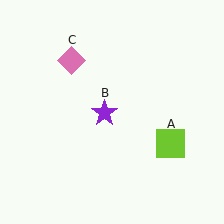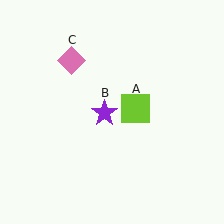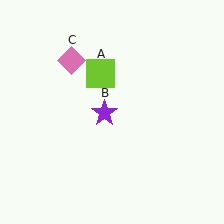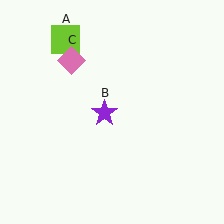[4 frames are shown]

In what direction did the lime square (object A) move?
The lime square (object A) moved up and to the left.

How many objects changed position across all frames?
1 object changed position: lime square (object A).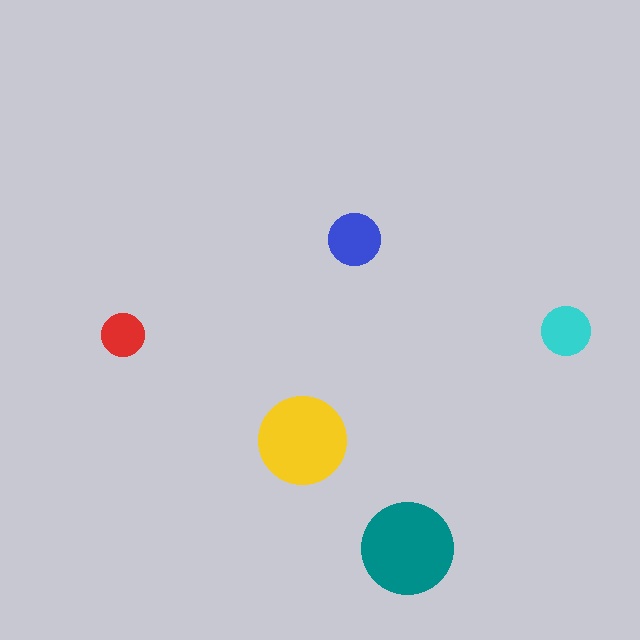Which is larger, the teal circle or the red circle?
The teal one.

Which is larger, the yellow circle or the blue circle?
The yellow one.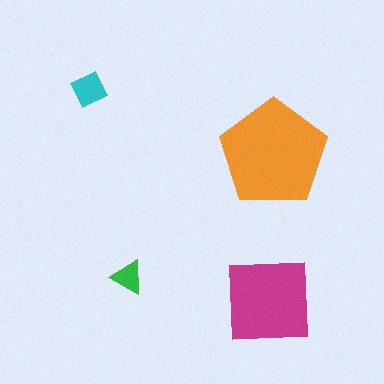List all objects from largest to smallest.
The orange pentagon, the magenta square, the cyan square, the green triangle.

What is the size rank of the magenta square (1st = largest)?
2nd.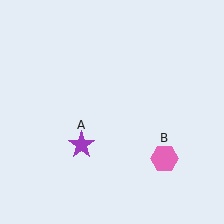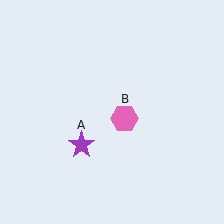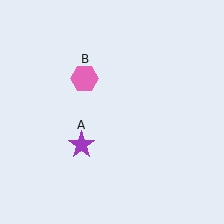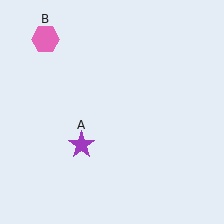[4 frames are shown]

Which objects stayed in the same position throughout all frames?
Purple star (object A) remained stationary.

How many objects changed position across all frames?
1 object changed position: pink hexagon (object B).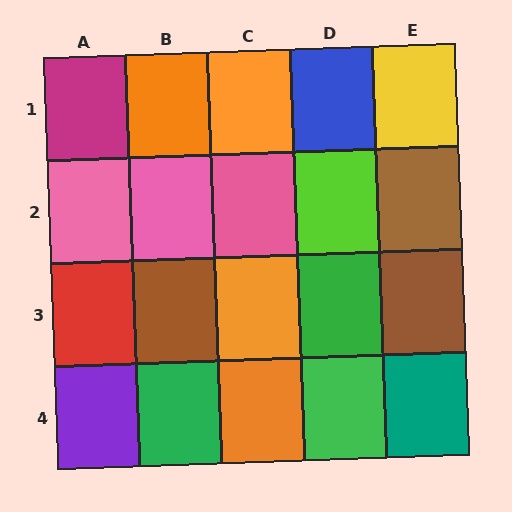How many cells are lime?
1 cell is lime.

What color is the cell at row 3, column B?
Brown.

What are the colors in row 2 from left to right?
Pink, pink, pink, lime, brown.